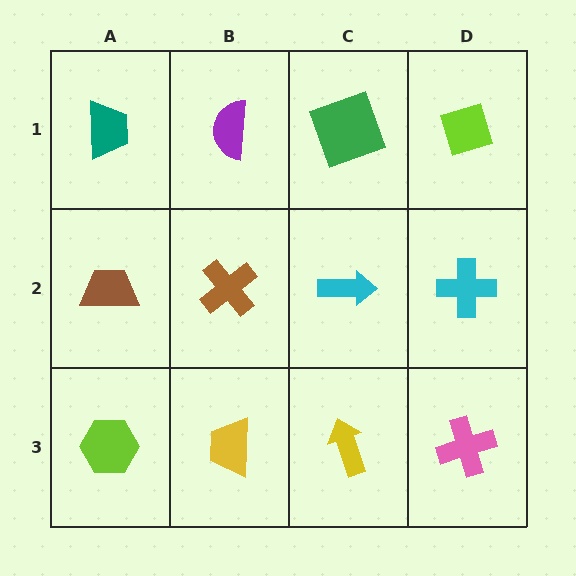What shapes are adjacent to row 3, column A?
A brown trapezoid (row 2, column A), a yellow trapezoid (row 3, column B).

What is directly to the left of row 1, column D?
A green square.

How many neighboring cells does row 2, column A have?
3.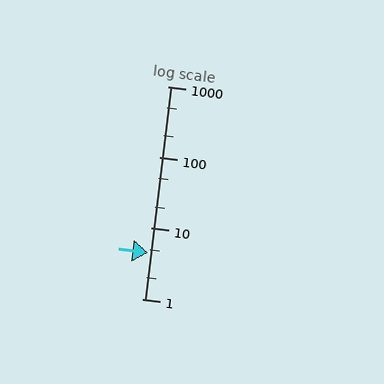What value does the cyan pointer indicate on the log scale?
The pointer indicates approximately 4.5.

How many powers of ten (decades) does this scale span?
The scale spans 3 decades, from 1 to 1000.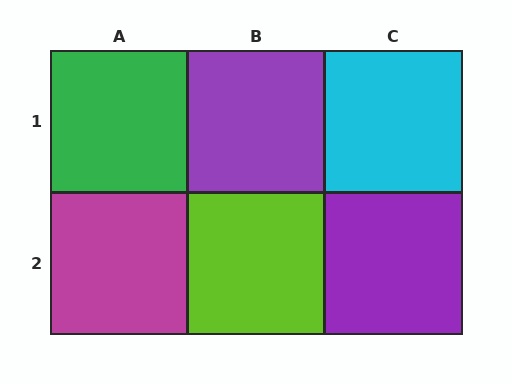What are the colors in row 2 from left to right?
Magenta, lime, purple.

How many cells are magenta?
1 cell is magenta.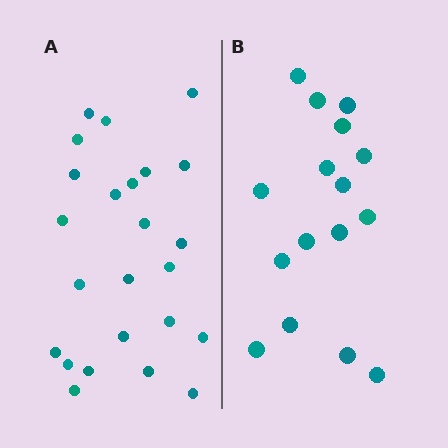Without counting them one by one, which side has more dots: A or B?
Region A (the left region) has more dots.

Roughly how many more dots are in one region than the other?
Region A has roughly 8 or so more dots than region B.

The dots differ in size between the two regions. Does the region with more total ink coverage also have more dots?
No. Region B has more total ink coverage because its dots are larger, but region A actually contains more individual dots. Total area can be misleading — the number of items is what matters here.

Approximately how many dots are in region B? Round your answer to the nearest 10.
About 20 dots. (The exact count is 16, which rounds to 20.)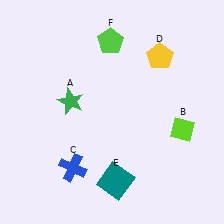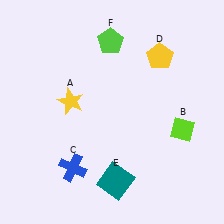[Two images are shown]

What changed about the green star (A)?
In Image 1, A is green. In Image 2, it changed to yellow.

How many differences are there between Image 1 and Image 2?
There is 1 difference between the two images.